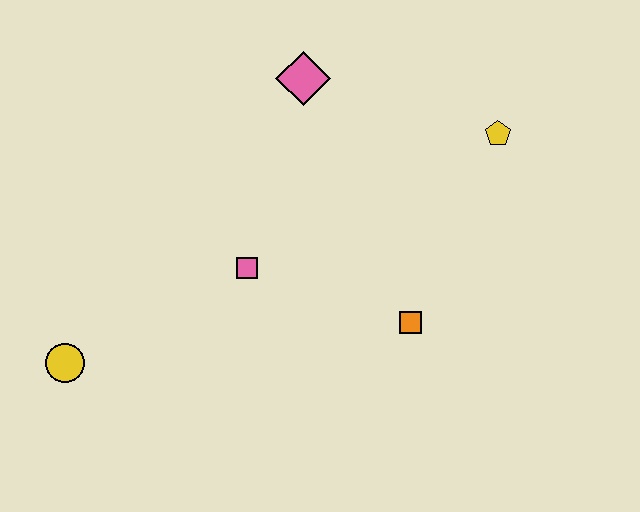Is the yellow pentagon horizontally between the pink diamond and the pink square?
No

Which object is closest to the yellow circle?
The pink square is closest to the yellow circle.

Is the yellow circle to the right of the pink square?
No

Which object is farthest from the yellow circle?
The yellow pentagon is farthest from the yellow circle.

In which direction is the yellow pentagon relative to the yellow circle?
The yellow pentagon is to the right of the yellow circle.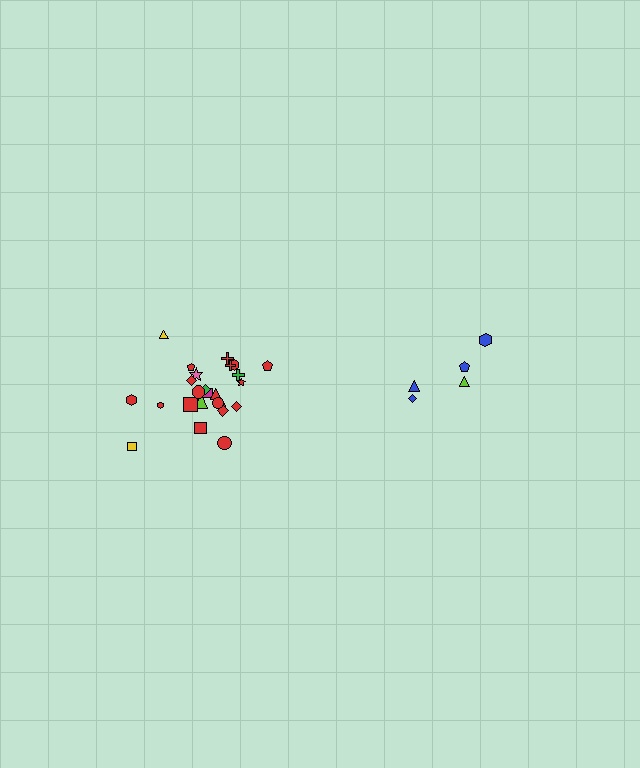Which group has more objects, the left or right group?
The left group.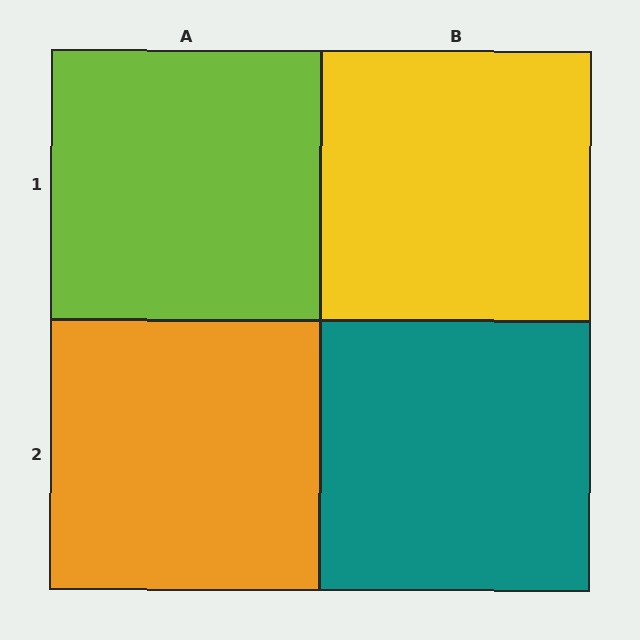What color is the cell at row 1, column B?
Yellow.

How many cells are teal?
1 cell is teal.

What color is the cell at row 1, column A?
Lime.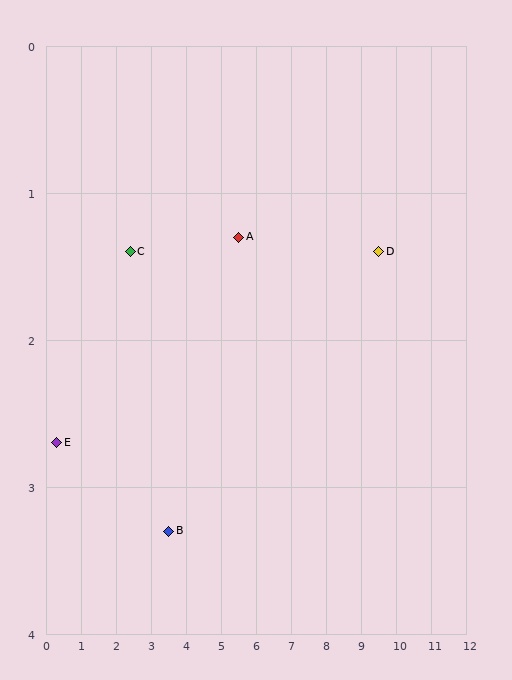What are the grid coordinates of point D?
Point D is at approximately (9.5, 1.4).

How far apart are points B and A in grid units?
Points B and A are about 2.8 grid units apart.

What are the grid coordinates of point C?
Point C is at approximately (2.4, 1.4).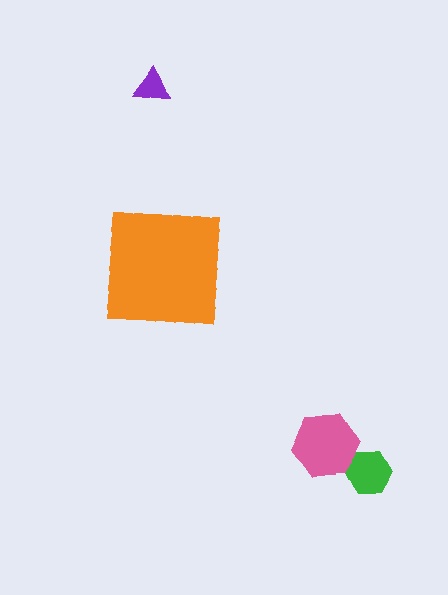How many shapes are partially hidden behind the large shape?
0 shapes are partially hidden.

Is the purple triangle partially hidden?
No, the purple triangle is fully visible.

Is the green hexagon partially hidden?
No, the green hexagon is fully visible.